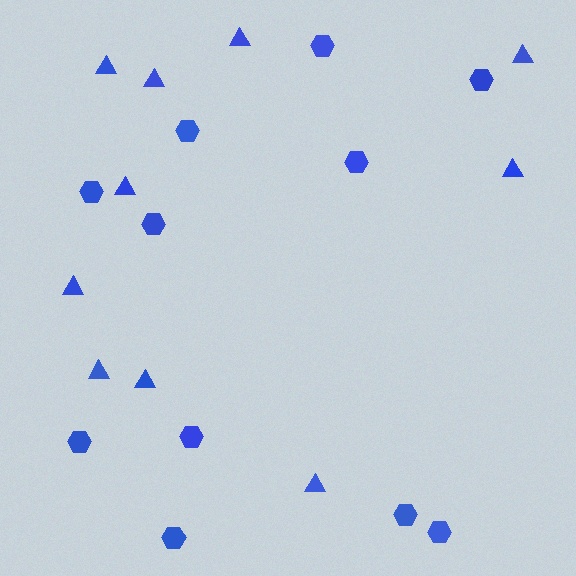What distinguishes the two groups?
There are 2 groups: one group of triangles (10) and one group of hexagons (11).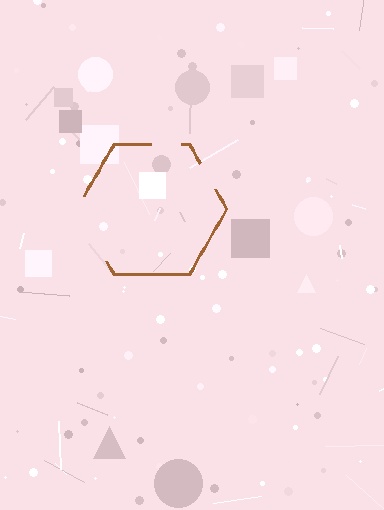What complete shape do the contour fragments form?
The contour fragments form a hexagon.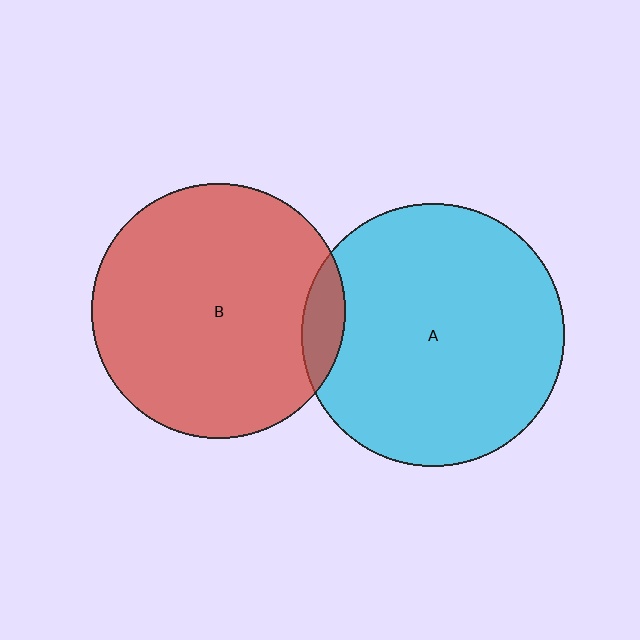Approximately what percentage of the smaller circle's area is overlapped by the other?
Approximately 10%.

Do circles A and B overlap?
Yes.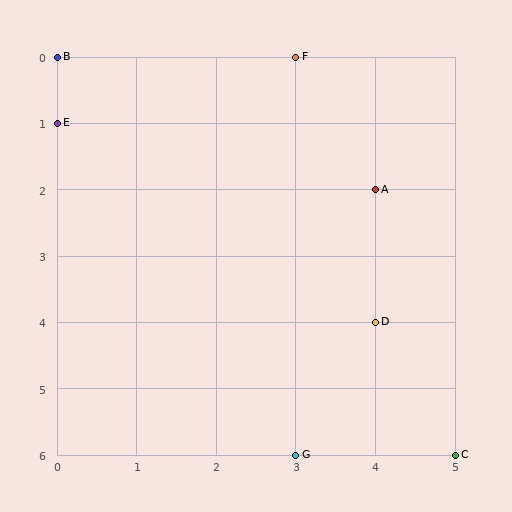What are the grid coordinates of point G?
Point G is at grid coordinates (3, 6).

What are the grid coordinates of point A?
Point A is at grid coordinates (4, 2).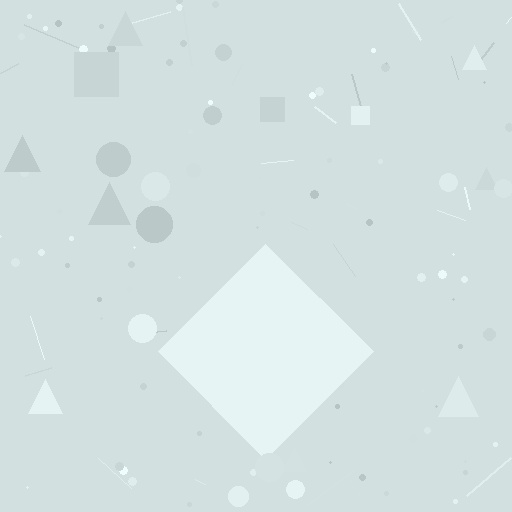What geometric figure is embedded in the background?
A diamond is embedded in the background.